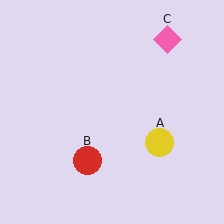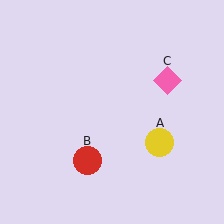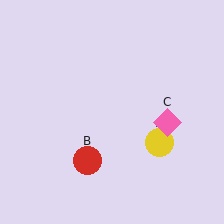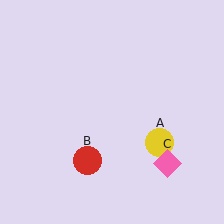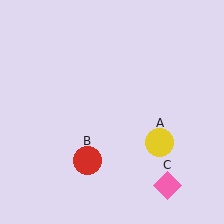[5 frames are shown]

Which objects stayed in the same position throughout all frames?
Yellow circle (object A) and red circle (object B) remained stationary.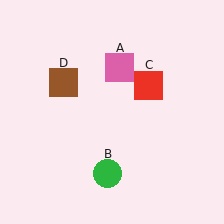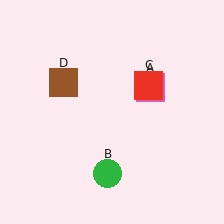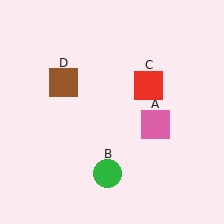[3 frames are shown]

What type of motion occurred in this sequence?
The pink square (object A) rotated clockwise around the center of the scene.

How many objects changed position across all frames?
1 object changed position: pink square (object A).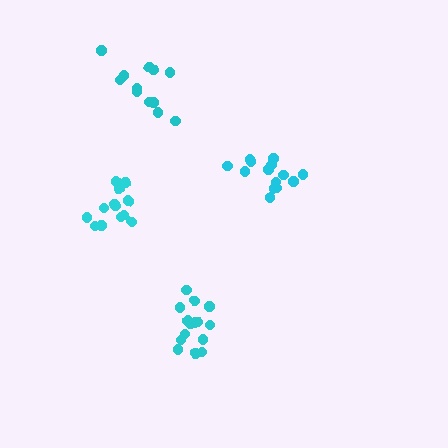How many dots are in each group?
Group 1: 14 dots, Group 2: 14 dots, Group 3: 12 dots, Group 4: 15 dots (55 total).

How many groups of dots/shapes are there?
There are 4 groups.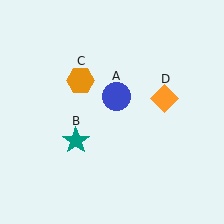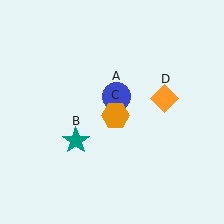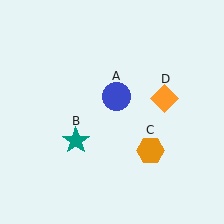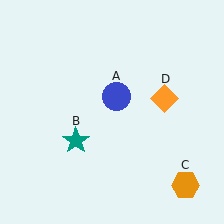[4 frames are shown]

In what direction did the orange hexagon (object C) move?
The orange hexagon (object C) moved down and to the right.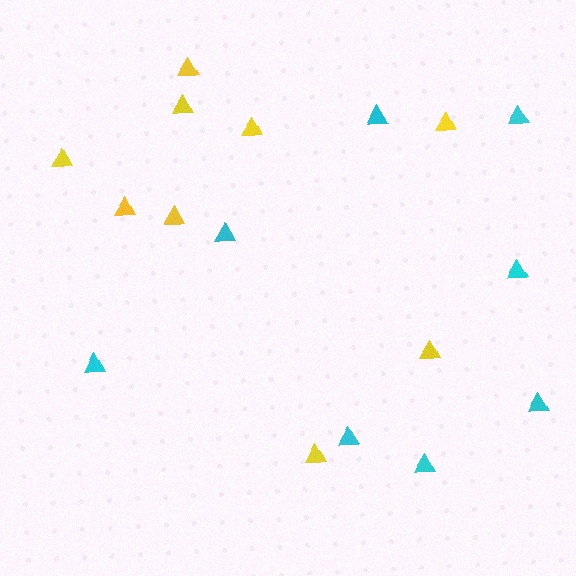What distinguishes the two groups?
There are 2 groups: one group of yellow triangles (9) and one group of cyan triangles (8).